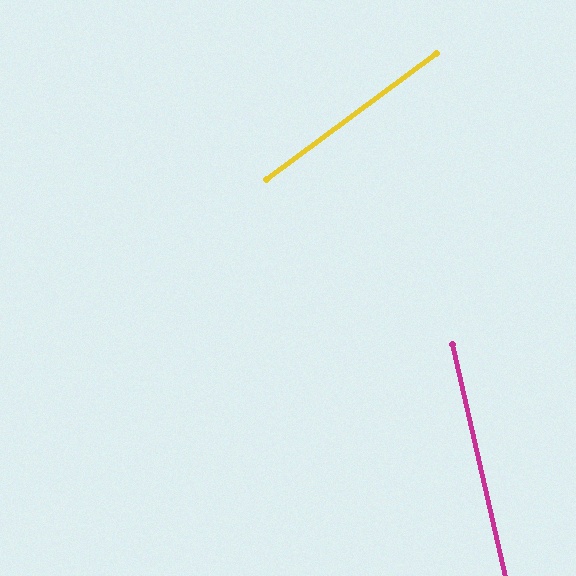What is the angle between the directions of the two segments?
Approximately 66 degrees.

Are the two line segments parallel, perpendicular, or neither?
Neither parallel nor perpendicular — they differ by about 66°.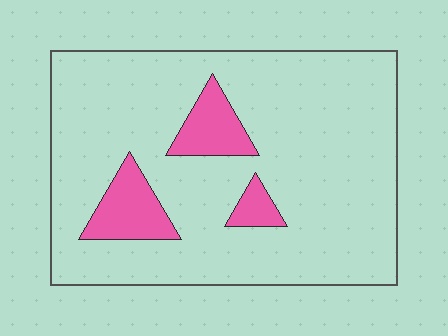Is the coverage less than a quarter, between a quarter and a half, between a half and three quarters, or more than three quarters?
Less than a quarter.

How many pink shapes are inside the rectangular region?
3.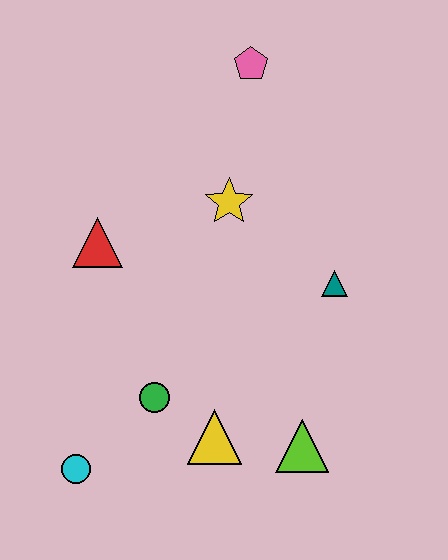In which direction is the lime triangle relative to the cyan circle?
The lime triangle is to the right of the cyan circle.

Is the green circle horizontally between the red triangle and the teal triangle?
Yes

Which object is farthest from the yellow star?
The cyan circle is farthest from the yellow star.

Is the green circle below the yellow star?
Yes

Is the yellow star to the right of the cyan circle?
Yes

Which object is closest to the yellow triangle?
The green circle is closest to the yellow triangle.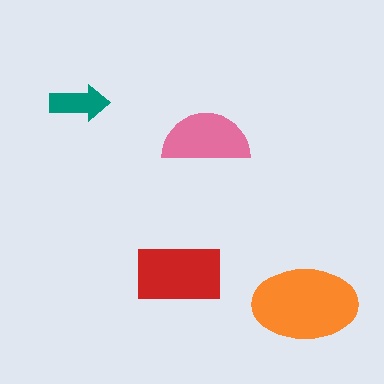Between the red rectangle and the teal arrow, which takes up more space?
The red rectangle.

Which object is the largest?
The orange ellipse.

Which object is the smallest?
The teal arrow.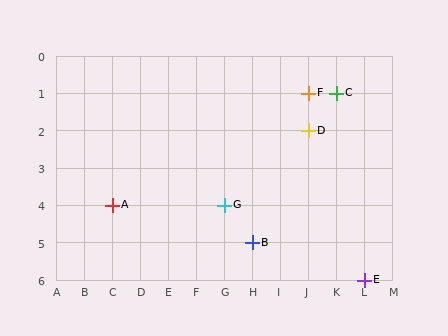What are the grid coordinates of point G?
Point G is at grid coordinates (G, 4).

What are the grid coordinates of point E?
Point E is at grid coordinates (L, 6).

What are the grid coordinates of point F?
Point F is at grid coordinates (J, 1).